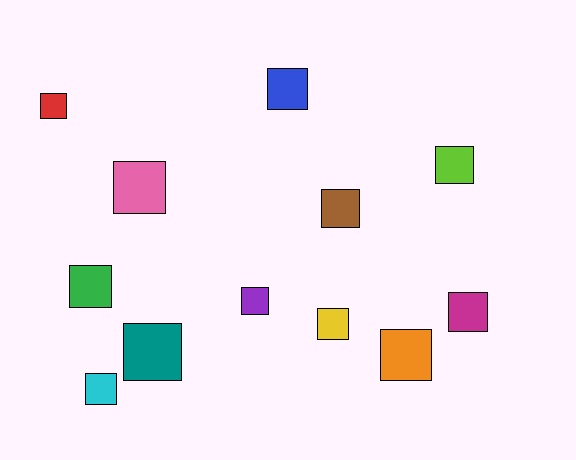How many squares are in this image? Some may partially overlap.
There are 12 squares.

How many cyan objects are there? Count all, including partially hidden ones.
There is 1 cyan object.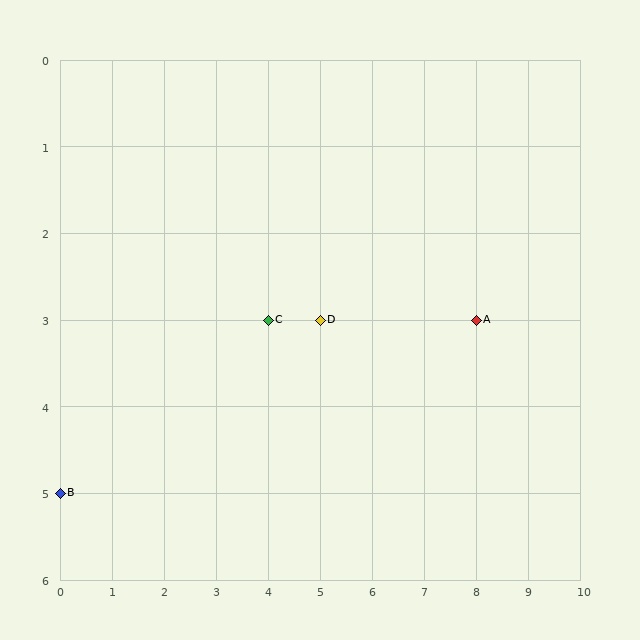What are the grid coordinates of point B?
Point B is at grid coordinates (0, 5).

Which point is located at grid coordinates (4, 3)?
Point C is at (4, 3).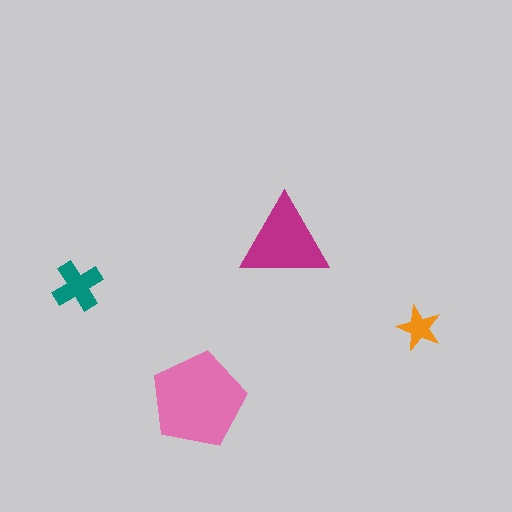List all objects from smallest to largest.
The orange star, the teal cross, the magenta triangle, the pink pentagon.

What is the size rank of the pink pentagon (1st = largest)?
1st.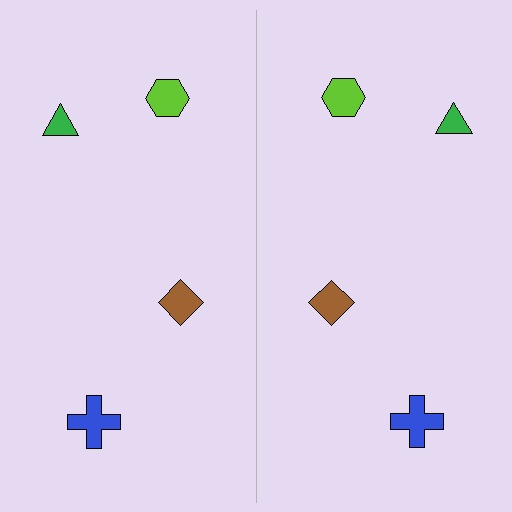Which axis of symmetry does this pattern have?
The pattern has a vertical axis of symmetry running through the center of the image.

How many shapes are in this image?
There are 8 shapes in this image.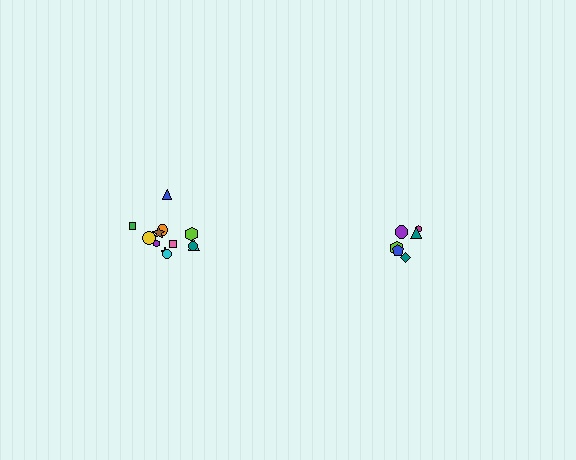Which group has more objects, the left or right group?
The left group.